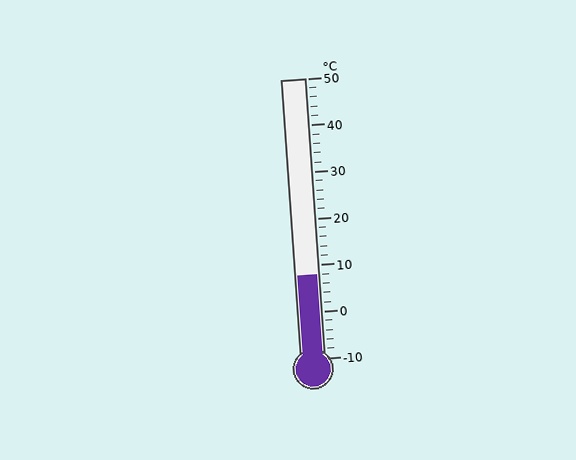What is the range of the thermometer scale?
The thermometer scale ranges from -10°C to 50°C.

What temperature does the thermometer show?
The thermometer shows approximately 8°C.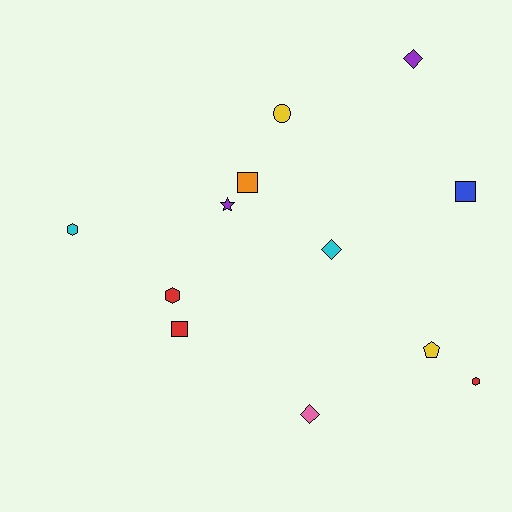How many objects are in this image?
There are 12 objects.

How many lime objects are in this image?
There are no lime objects.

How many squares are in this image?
There are 3 squares.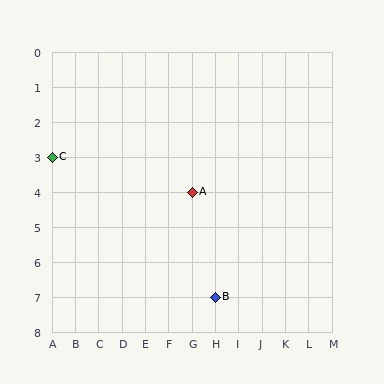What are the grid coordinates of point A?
Point A is at grid coordinates (G, 4).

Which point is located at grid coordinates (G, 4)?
Point A is at (G, 4).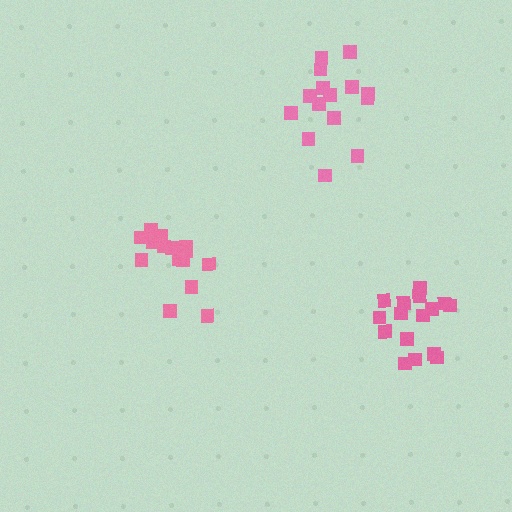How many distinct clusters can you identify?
There are 3 distinct clusters.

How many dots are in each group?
Group 1: 17 dots, Group 2: 15 dots, Group 3: 15 dots (47 total).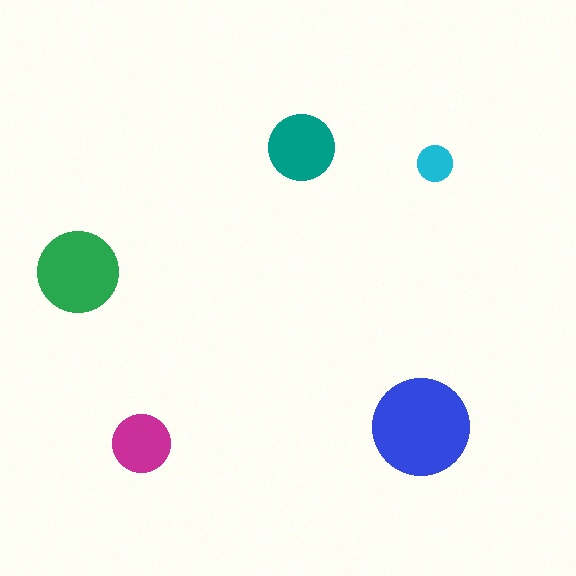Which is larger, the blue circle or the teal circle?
The blue one.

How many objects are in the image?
There are 5 objects in the image.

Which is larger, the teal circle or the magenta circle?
The teal one.